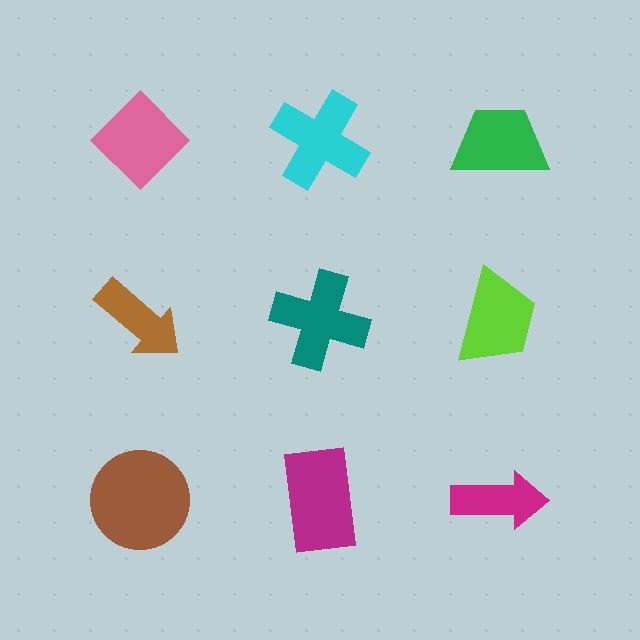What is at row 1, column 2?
A cyan cross.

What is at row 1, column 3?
A green trapezoid.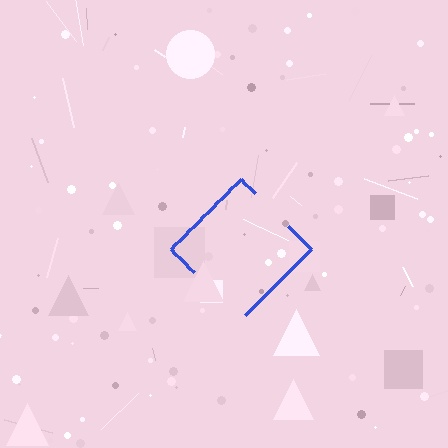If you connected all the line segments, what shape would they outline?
They would outline a diamond.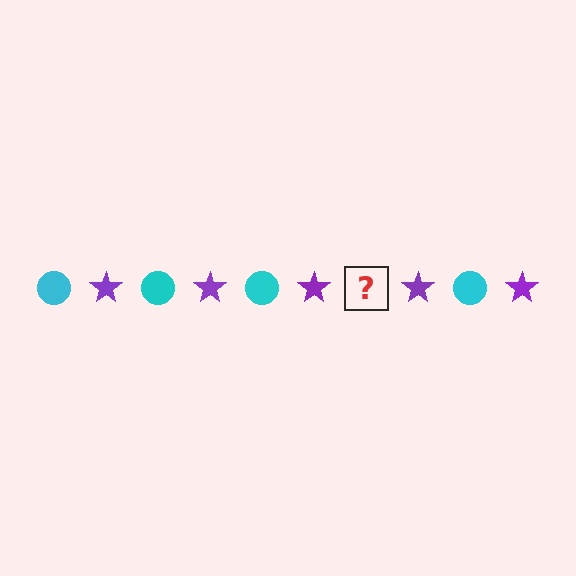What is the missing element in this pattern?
The missing element is a cyan circle.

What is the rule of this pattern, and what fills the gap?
The rule is that the pattern alternates between cyan circle and purple star. The gap should be filled with a cyan circle.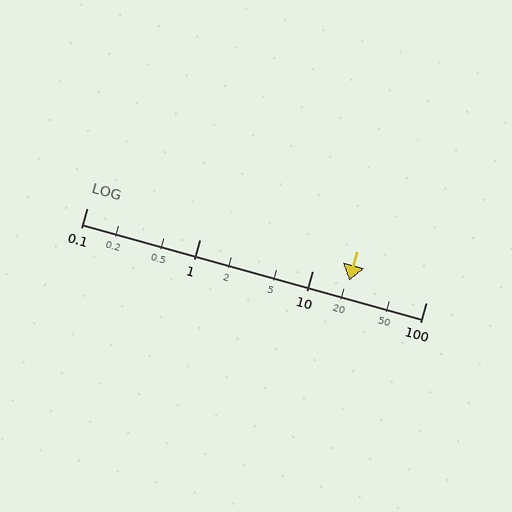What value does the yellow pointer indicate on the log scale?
The pointer indicates approximately 21.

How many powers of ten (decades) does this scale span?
The scale spans 3 decades, from 0.1 to 100.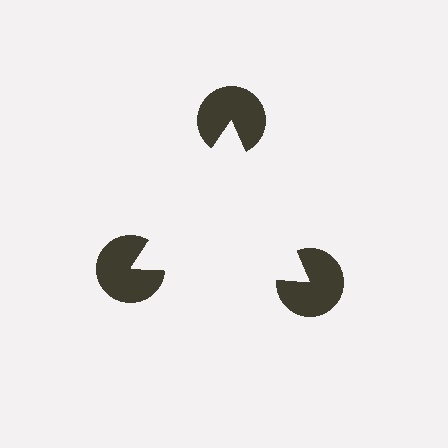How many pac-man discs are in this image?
There are 3 — one at each vertex of the illusory triangle.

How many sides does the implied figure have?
3 sides.